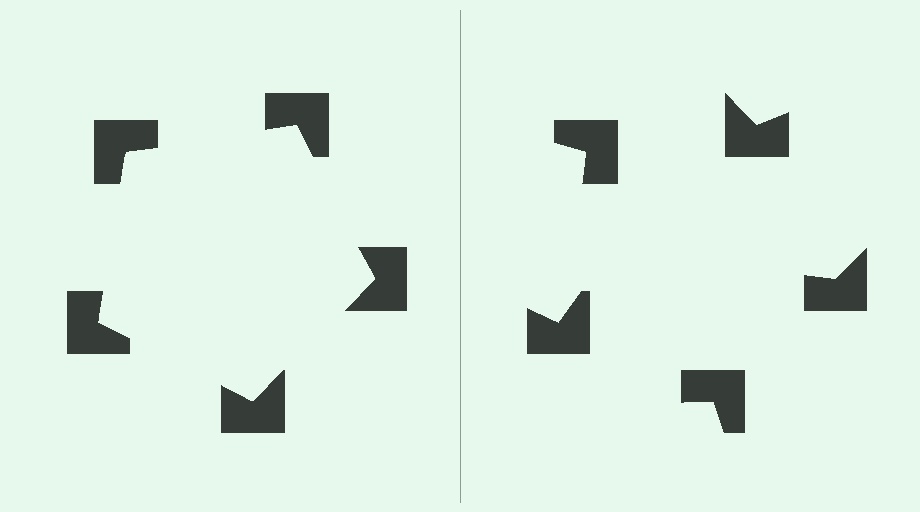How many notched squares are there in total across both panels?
10 — 5 on each side.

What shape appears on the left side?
An illusory pentagon.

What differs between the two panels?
The notched squares are positioned identically on both sides; only the wedge orientations differ. On the left they align to a pentagon; on the right they are misaligned.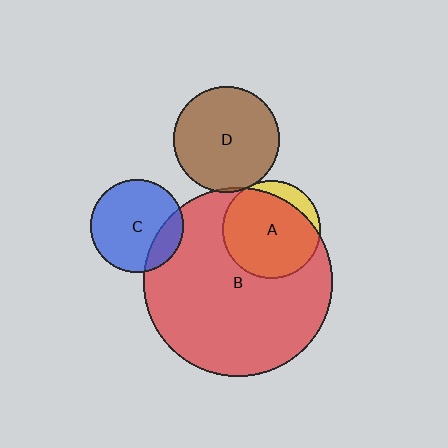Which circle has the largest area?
Circle B (red).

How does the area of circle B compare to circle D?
Approximately 3.2 times.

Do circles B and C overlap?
Yes.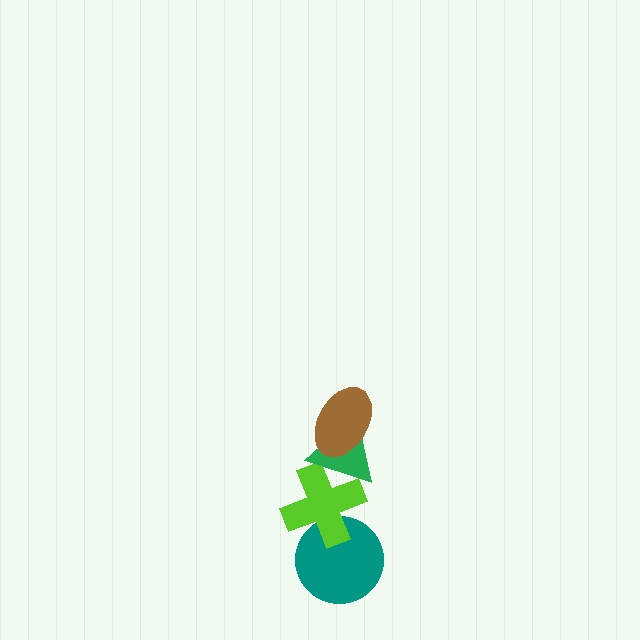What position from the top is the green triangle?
The green triangle is 2nd from the top.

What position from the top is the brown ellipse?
The brown ellipse is 1st from the top.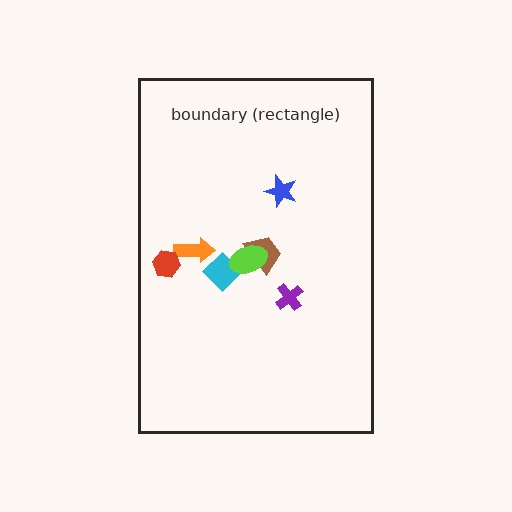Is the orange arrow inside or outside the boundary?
Inside.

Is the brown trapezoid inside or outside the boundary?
Inside.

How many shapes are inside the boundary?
7 inside, 0 outside.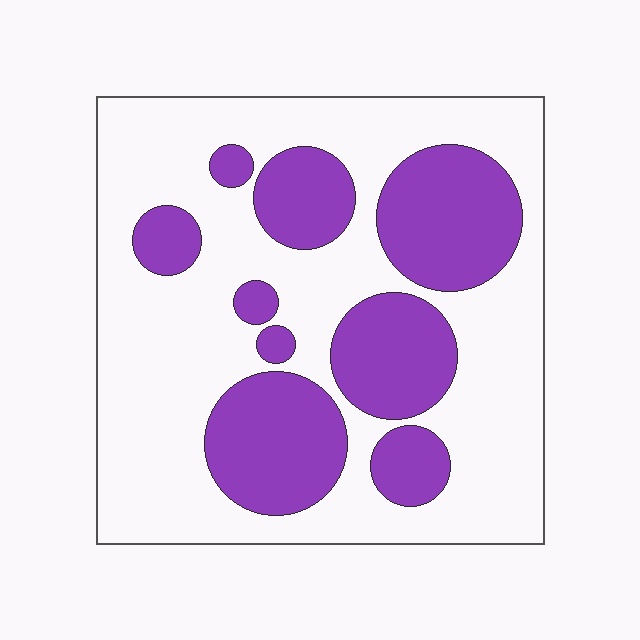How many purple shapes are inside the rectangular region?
9.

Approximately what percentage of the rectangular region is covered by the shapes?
Approximately 35%.